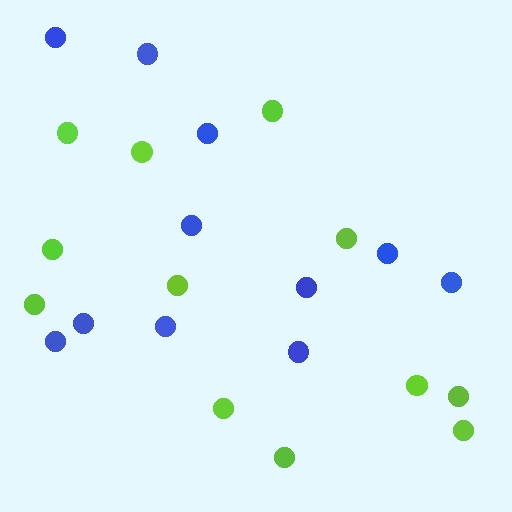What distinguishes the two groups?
There are 2 groups: one group of lime circles (12) and one group of blue circles (11).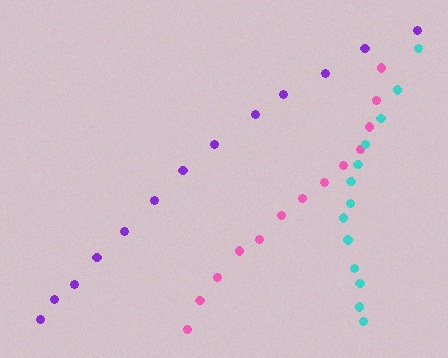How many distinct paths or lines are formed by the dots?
There are 3 distinct paths.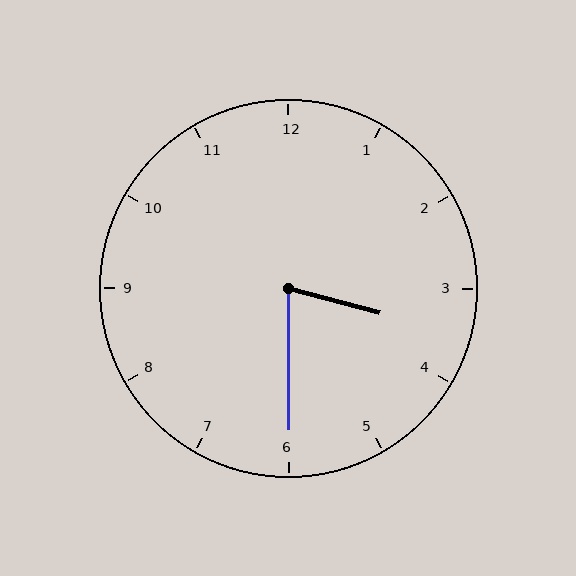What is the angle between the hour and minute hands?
Approximately 75 degrees.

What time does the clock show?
3:30.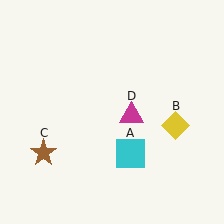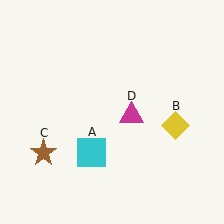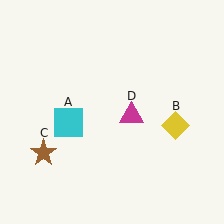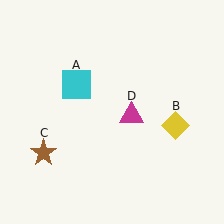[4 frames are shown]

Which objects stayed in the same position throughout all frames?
Yellow diamond (object B) and brown star (object C) and magenta triangle (object D) remained stationary.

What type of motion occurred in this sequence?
The cyan square (object A) rotated clockwise around the center of the scene.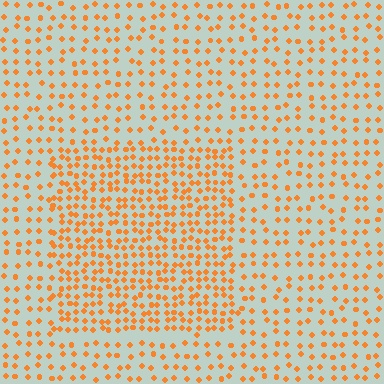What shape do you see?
I see a rectangle.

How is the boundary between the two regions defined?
The boundary is defined by a change in element density (approximately 1.9x ratio). All elements are the same color, size, and shape.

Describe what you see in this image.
The image contains small orange elements arranged at two different densities. A rectangle-shaped region is visible where the elements are more densely packed than the surrounding area.